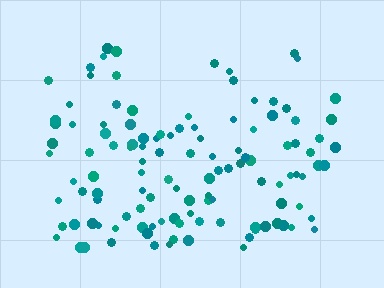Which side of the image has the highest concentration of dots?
The bottom.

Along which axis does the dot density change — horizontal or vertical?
Vertical.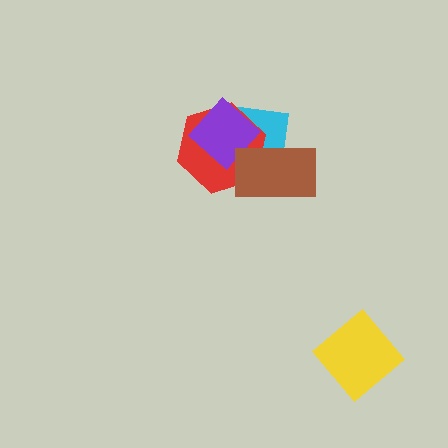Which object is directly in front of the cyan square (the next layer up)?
The red hexagon is directly in front of the cyan square.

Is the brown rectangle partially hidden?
No, no other shape covers it.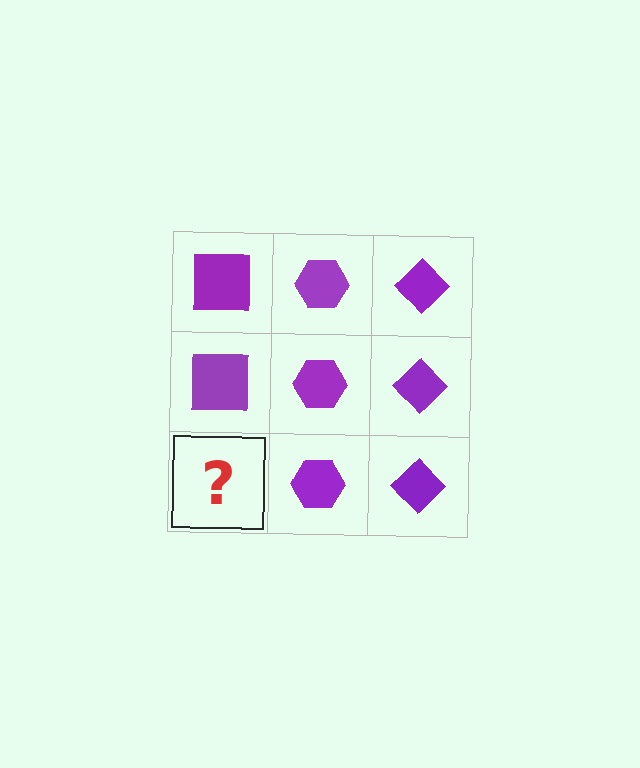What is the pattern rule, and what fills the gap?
The rule is that each column has a consistent shape. The gap should be filled with a purple square.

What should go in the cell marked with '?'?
The missing cell should contain a purple square.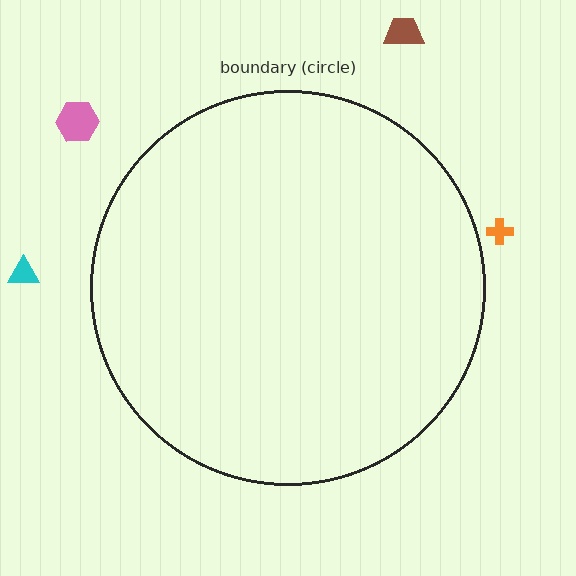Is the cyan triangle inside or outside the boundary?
Outside.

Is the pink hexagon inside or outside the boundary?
Outside.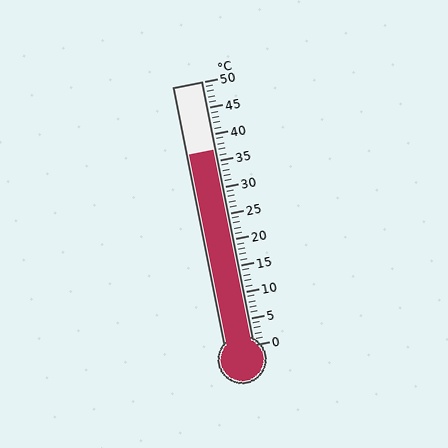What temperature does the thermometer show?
The thermometer shows approximately 37°C.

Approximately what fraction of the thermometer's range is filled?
The thermometer is filled to approximately 75% of its range.